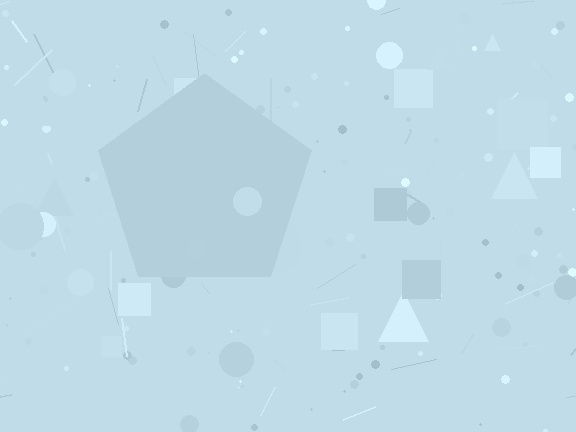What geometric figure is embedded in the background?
A pentagon is embedded in the background.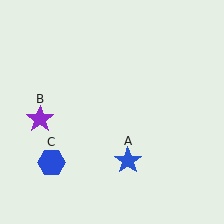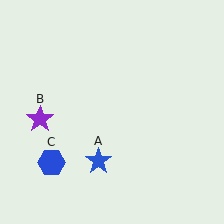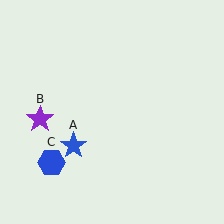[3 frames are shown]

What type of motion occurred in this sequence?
The blue star (object A) rotated clockwise around the center of the scene.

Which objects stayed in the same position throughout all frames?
Purple star (object B) and blue hexagon (object C) remained stationary.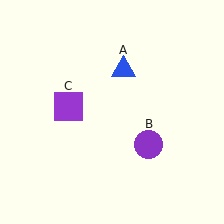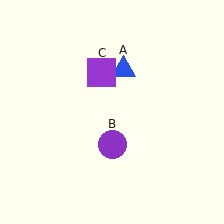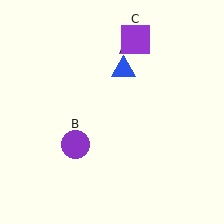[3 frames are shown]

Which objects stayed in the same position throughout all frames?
Blue triangle (object A) remained stationary.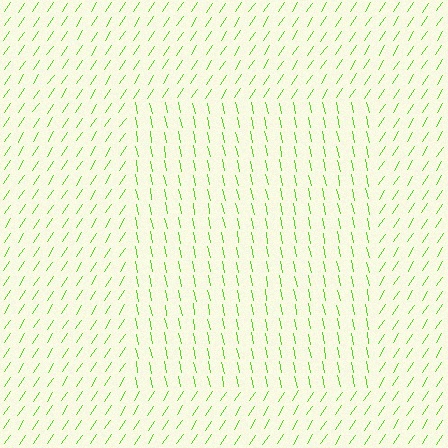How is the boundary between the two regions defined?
The boundary is defined purely by a change in line orientation (approximately 45 degrees difference). All lines are the same color and thickness.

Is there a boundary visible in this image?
Yes, there is a texture boundary formed by a change in line orientation.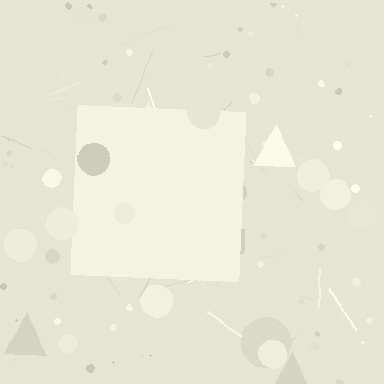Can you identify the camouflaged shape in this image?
The camouflaged shape is a square.